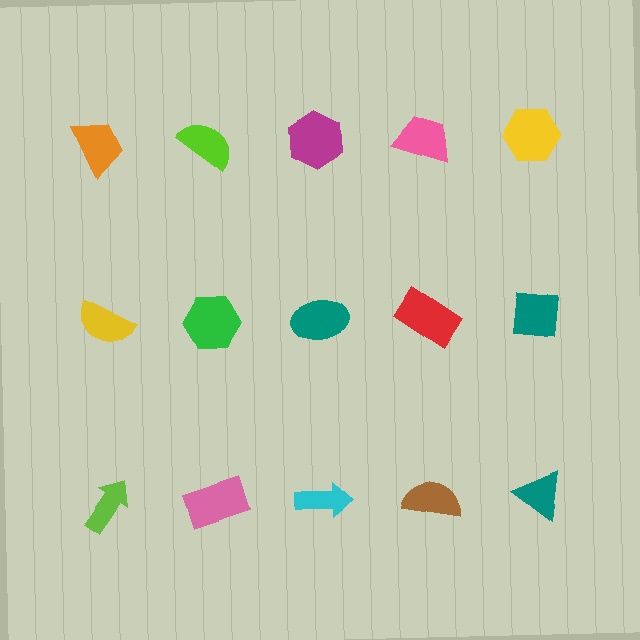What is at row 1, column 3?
A magenta hexagon.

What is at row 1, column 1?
An orange trapezoid.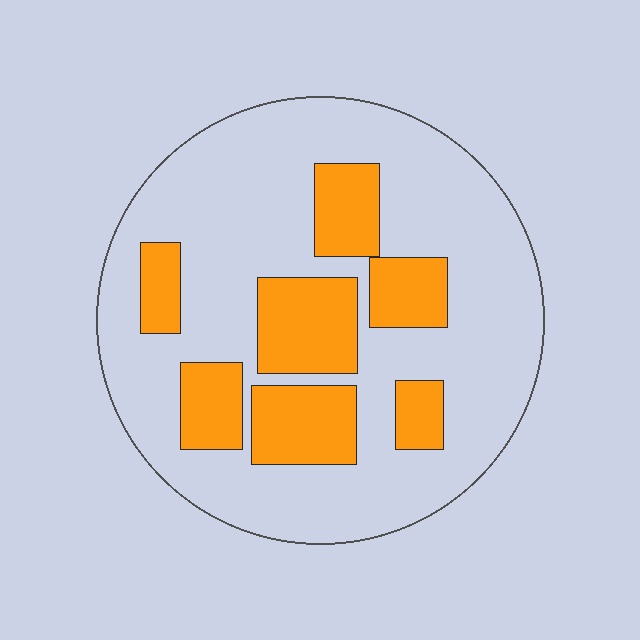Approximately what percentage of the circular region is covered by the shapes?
Approximately 25%.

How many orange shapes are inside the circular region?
7.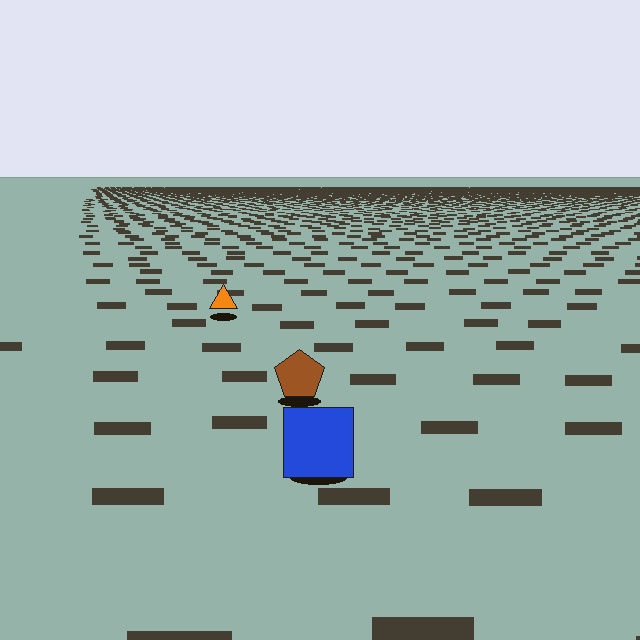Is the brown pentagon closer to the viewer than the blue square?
No. The blue square is closer — you can tell from the texture gradient: the ground texture is coarser near it.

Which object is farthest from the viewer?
The orange triangle is farthest from the viewer. It appears smaller and the ground texture around it is denser.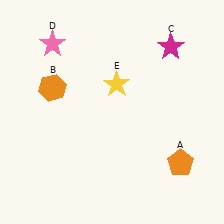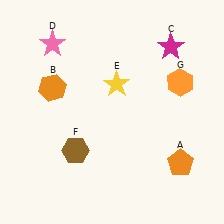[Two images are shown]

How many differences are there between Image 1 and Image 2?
There are 2 differences between the two images.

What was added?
A brown hexagon (F), an orange hexagon (G) were added in Image 2.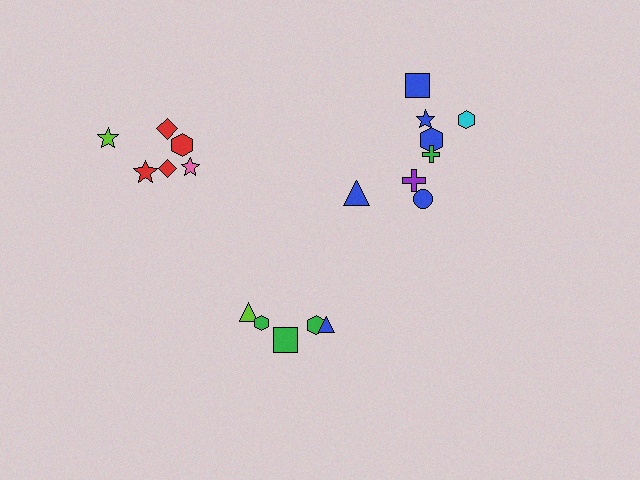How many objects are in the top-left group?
There are 6 objects.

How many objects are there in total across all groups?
There are 19 objects.